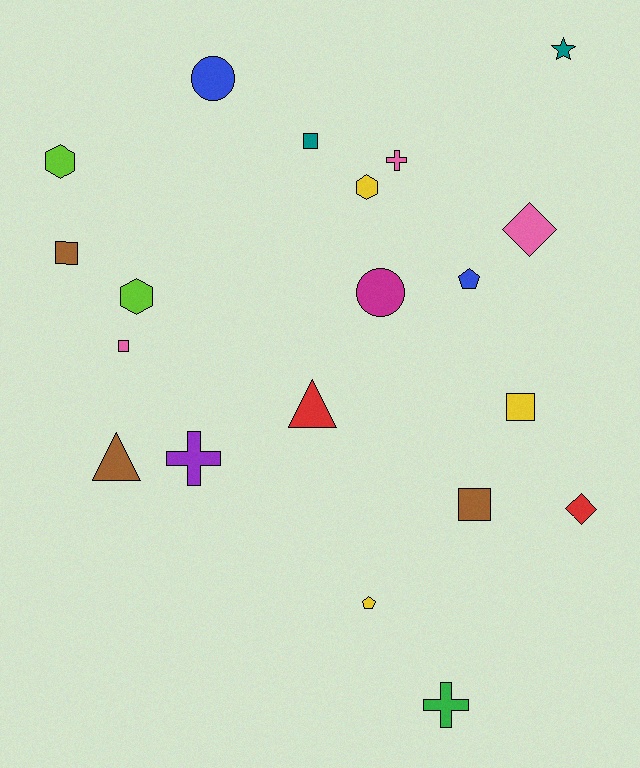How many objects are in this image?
There are 20 objects.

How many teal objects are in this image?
There are 2 teal objects.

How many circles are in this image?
There are 2 circles.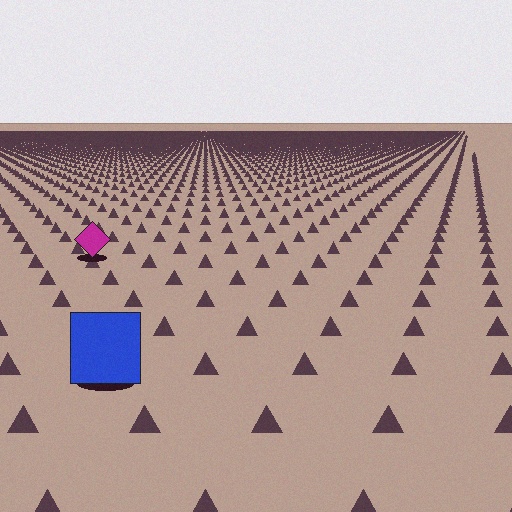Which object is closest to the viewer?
The blue square is closest. The texture marks near it are larger and more spread out.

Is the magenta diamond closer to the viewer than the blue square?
No. The blue square is closer — you can tell from the texture gradient: the ground texture is coarser near it.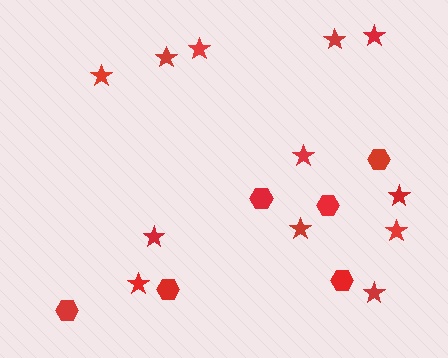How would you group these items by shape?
There are 2 groups: one group of hexagons (6) and one group of stars (12).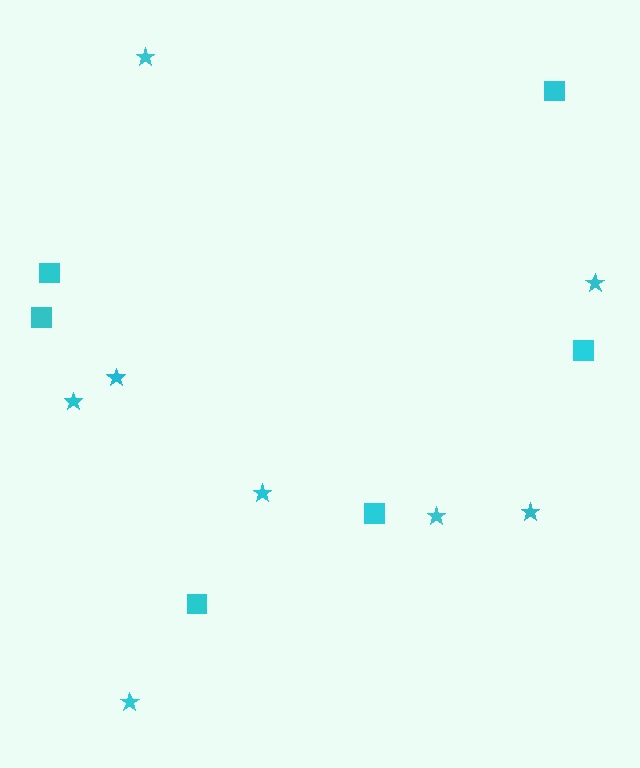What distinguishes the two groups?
There are 2 groups: one group of squares (6) and one group of stars (8).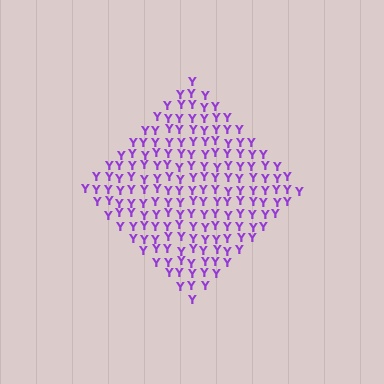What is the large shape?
The large shape is a diamond.